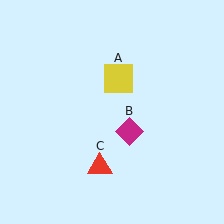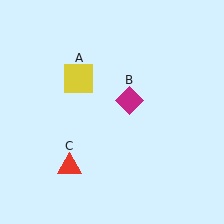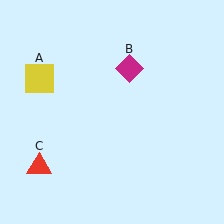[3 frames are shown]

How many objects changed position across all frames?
3 objects changed position: yellow square (object A), magenta diamond (object B), red triangle (object C).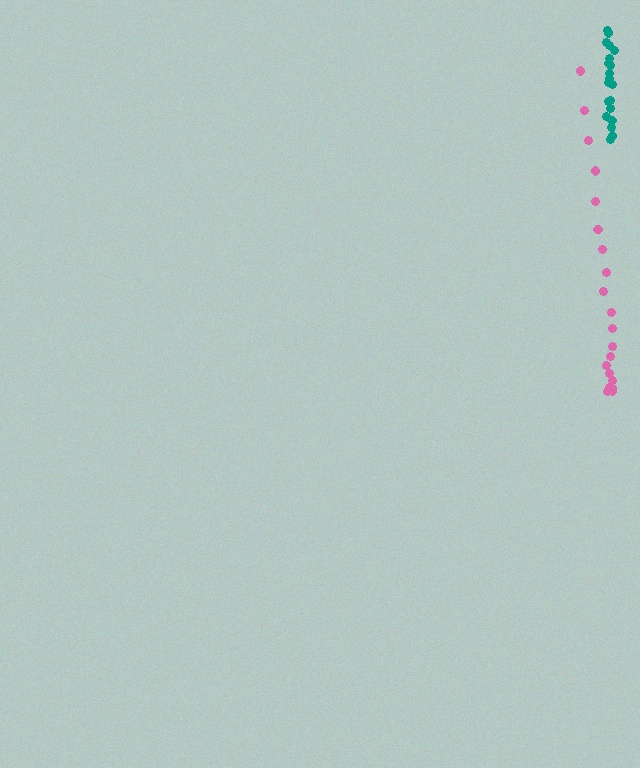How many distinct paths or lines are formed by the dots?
There are 2 distinct paths.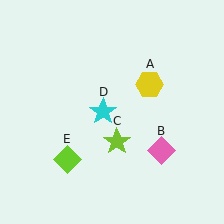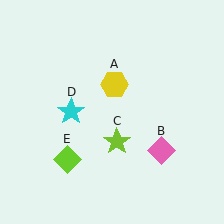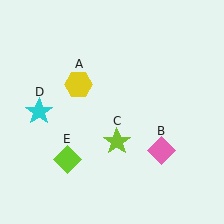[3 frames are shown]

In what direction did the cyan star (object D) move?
The cyan star (object D) moved left.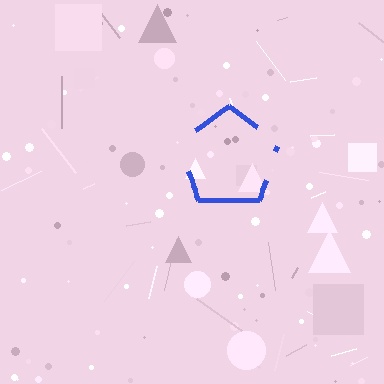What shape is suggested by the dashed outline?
The dashed outline suggests a pentagon.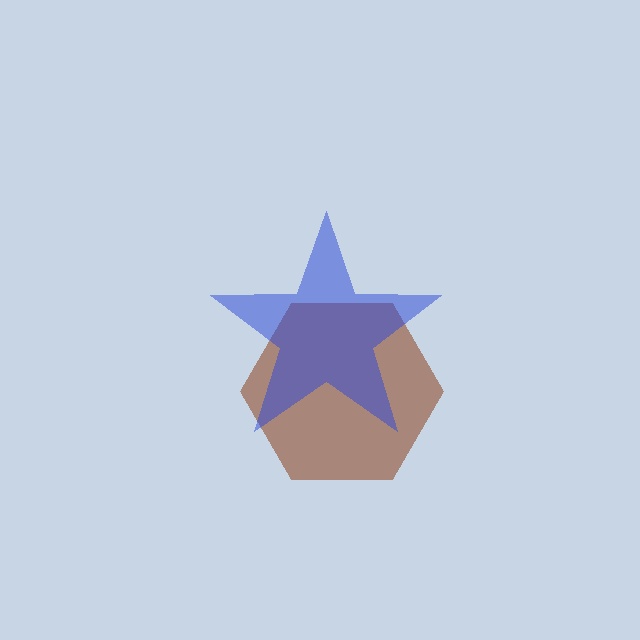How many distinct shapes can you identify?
There are 2 distinct shapes: a brown hexagon, a blue star.